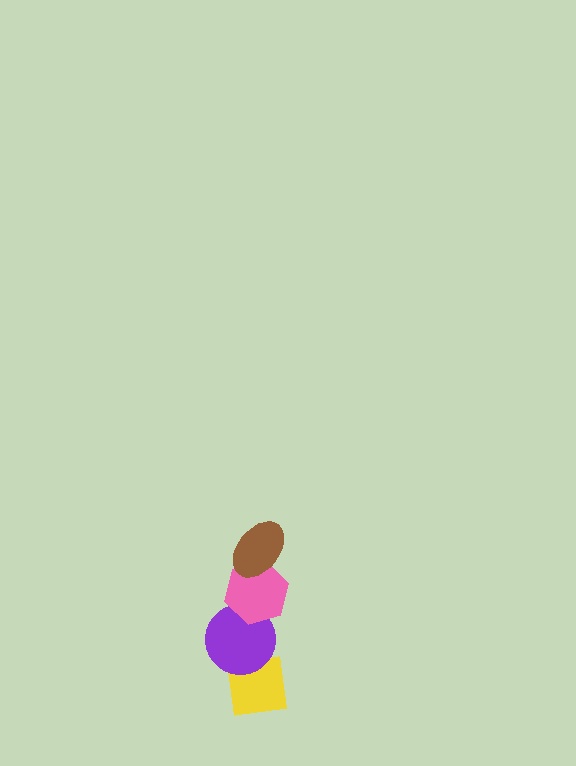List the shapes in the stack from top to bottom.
From top to bottom: the brown ellipse, the pink hexagon, the purple circle, the yellow square.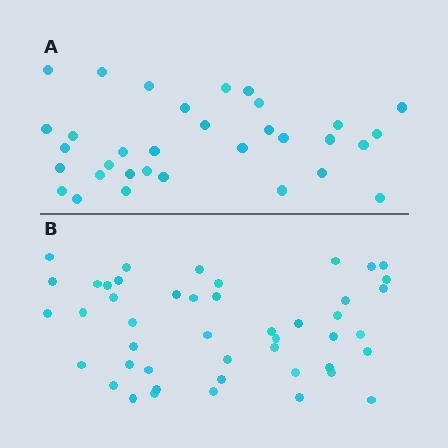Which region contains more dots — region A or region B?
Region B (the bottom region) has more dots.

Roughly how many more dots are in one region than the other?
Region B has approximately 15 more dots than region A.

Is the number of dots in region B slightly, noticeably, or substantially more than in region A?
Region B has noticeably more, but not dramatically so. The ratio is roughly 1.4 to 1.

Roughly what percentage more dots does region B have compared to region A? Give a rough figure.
About 40% more.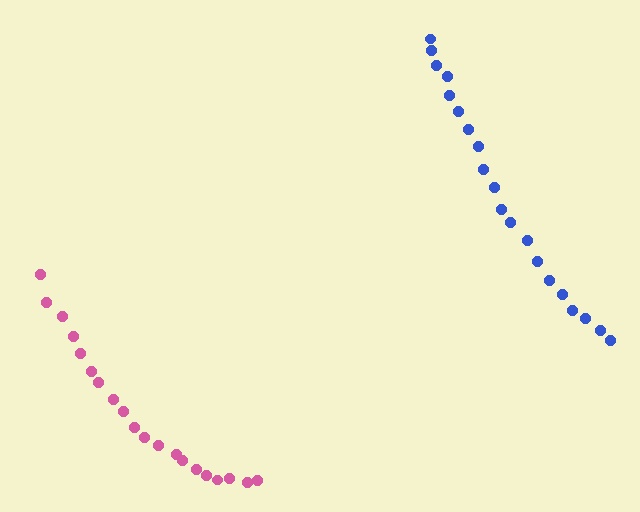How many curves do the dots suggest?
There are 2 distinct paths.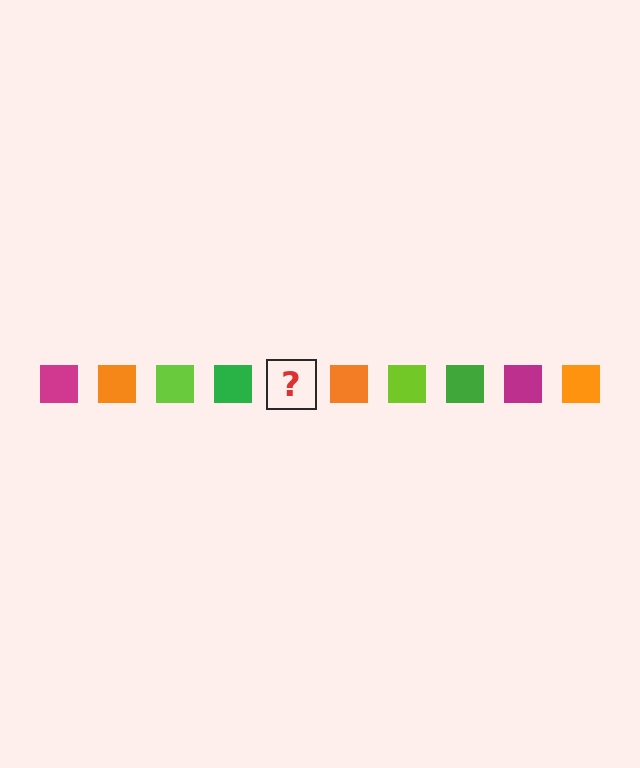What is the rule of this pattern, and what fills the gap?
The rule is that the pattern cycles through magenta, orange, lime, green squares. The gap should be filled with a magenta square.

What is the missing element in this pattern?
The missing element is a magenta square.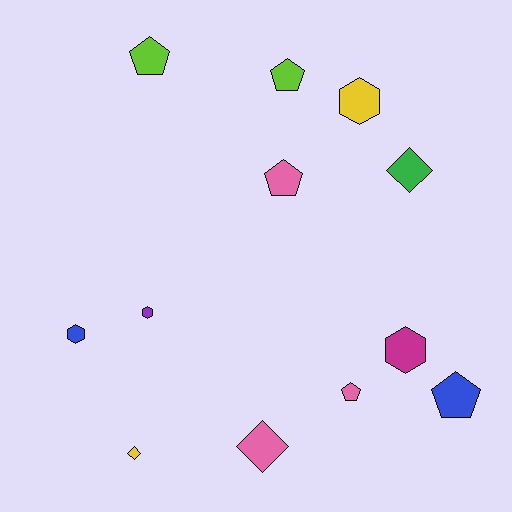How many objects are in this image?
There are 12 objects.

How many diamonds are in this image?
There are 3 diamonds.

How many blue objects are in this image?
There are 2 blue objects.